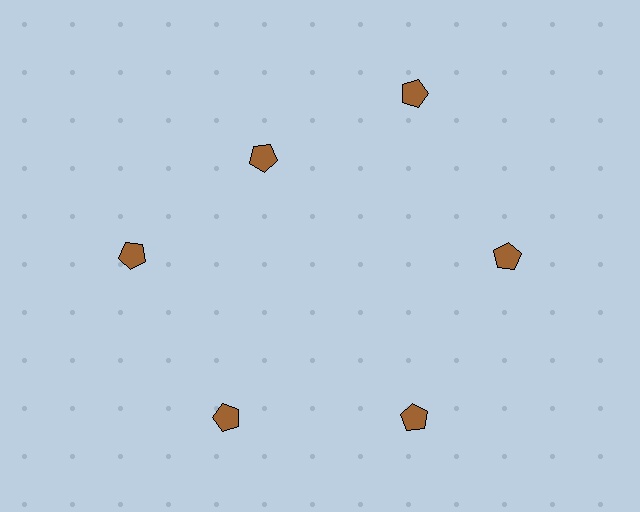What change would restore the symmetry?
The symmetry would be restored by moving it outward, back onto the ring so that all 6 pentagons sit at equal angles and equal distance from the center.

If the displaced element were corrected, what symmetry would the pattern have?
It would have 6-fold rotational symmetry — the pattern would map onto itself every 60 degrees.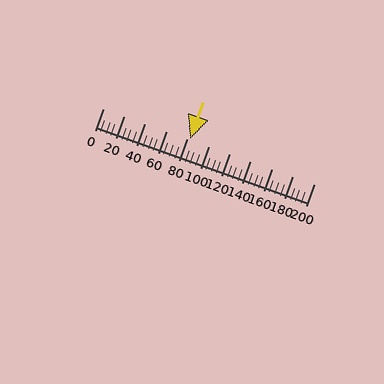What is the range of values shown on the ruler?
The ruler shows values from 0 to 200.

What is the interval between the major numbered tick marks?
The major tick marks are spaced 20 units apart.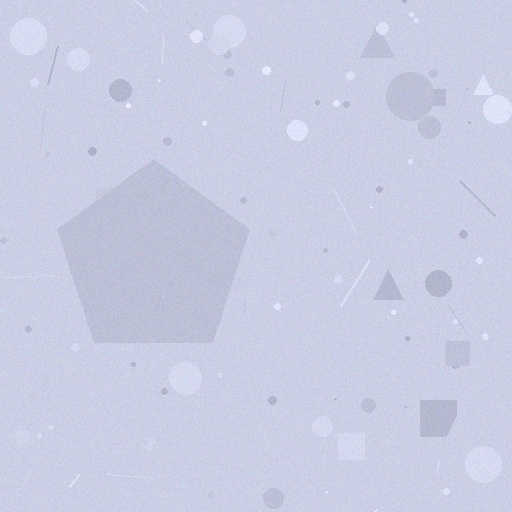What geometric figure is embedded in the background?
A pentagon is embedded in the background.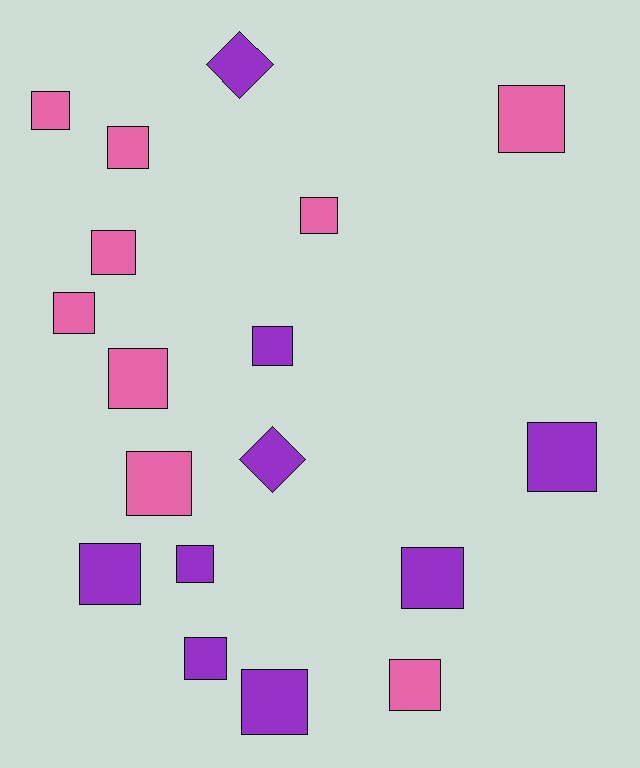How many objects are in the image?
There are 18 objects.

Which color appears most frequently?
Pink, with 9 objects.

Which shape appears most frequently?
Square, with 16 objects.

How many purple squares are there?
There are 7 purple squares.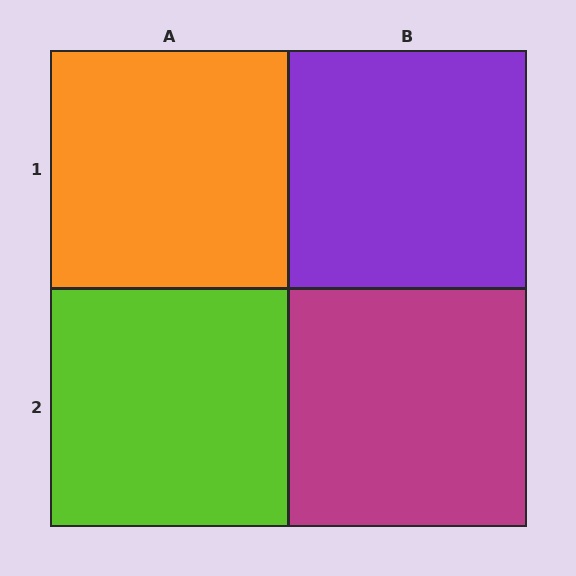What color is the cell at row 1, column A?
Orange.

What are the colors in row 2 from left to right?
Lime, magenta.